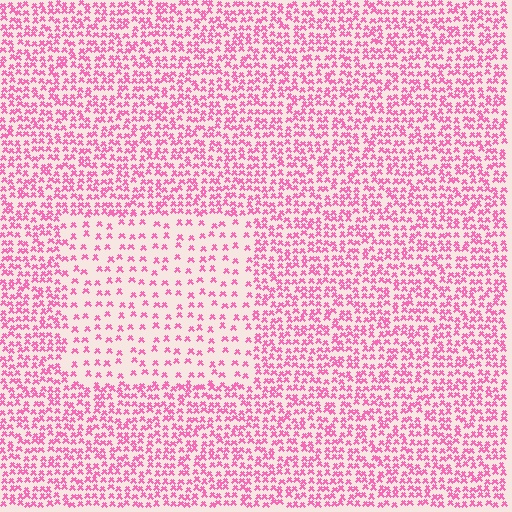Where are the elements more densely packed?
The elements are more densely packed outside the rectangle boundary.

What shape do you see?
I see a rectangle.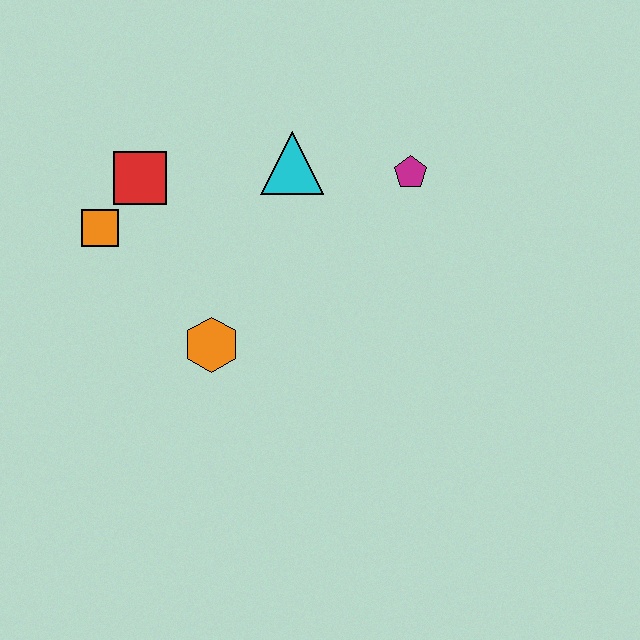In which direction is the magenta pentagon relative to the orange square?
The magenta pentagon is to the right of the orange square.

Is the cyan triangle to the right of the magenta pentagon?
No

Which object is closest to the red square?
The orange square is closest to the red square.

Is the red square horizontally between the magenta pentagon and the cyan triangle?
No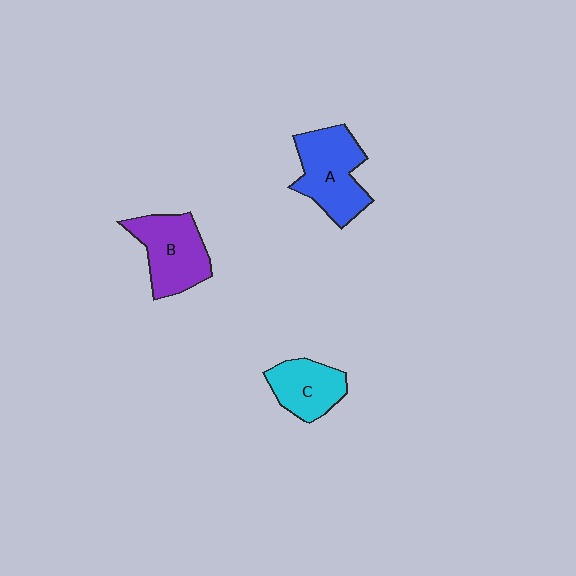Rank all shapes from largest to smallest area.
From largest to smallest: A (blue), B (purple), C (cyan).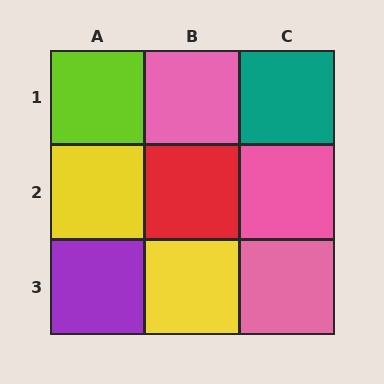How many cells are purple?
1 cell is purple.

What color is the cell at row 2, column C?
Pink.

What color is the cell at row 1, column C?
Teal.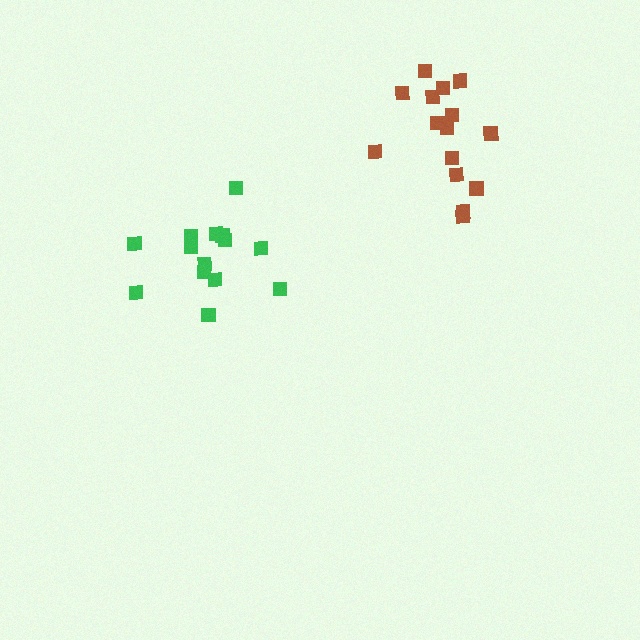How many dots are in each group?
Group 1: 14 dots, Group 2: 15 dots (29 total).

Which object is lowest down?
The green cluster is bottommost.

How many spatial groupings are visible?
There are 2 spatial groupings.